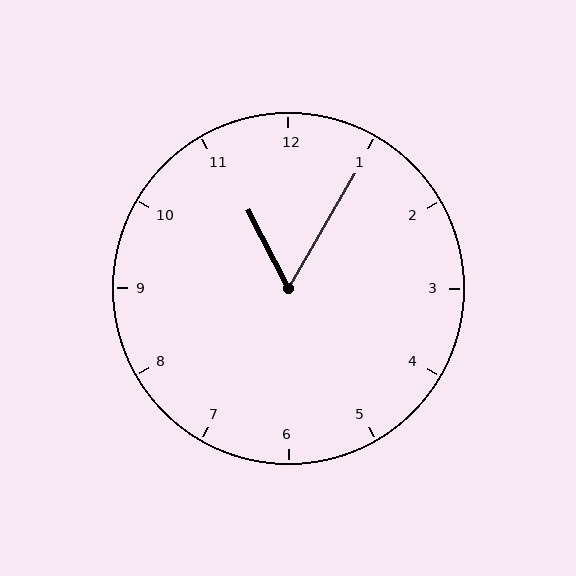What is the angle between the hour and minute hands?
Approximately 58 degrees.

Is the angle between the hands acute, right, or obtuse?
It is acute.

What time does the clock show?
11:05.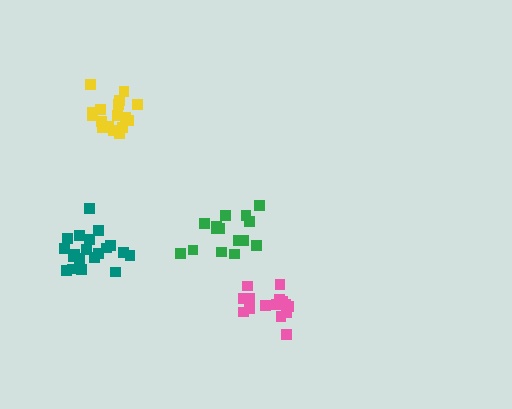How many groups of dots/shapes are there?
There are 4 groups.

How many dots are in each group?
Group 1: 15 dots, Group 2: 15 dots, Group 3: 20 dots, Group 4: 17 dots (67 total).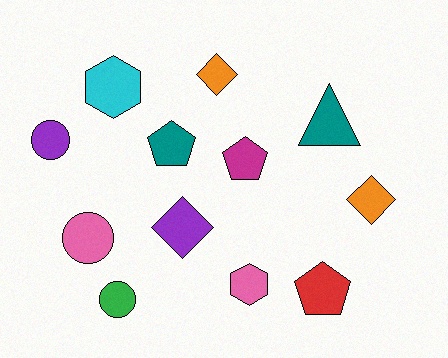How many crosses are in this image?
There are no crosses.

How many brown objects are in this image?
There are no brown objects.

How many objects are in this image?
There are 12 objects.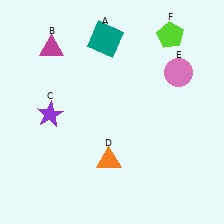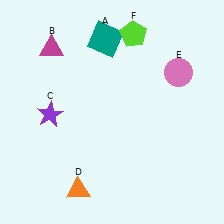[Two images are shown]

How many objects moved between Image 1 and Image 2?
2 objects moved between the two images.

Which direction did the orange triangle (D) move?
The orange triangle (D) moved left.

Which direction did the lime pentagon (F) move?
The lime pentagon (F) moved left.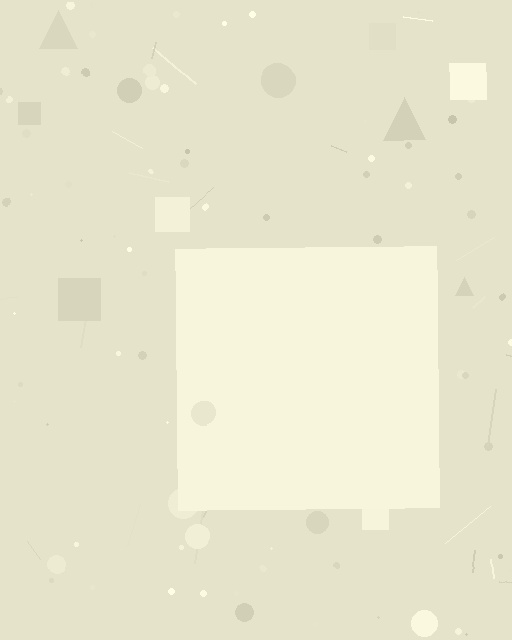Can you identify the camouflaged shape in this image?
The camouflaged shape is a square.